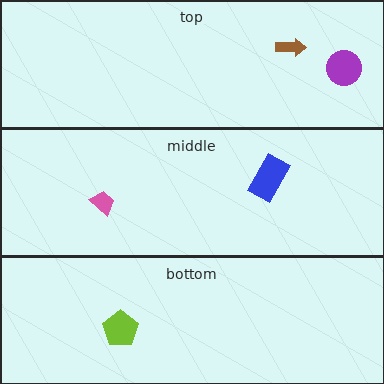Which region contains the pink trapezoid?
The middle region.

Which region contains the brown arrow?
The top region.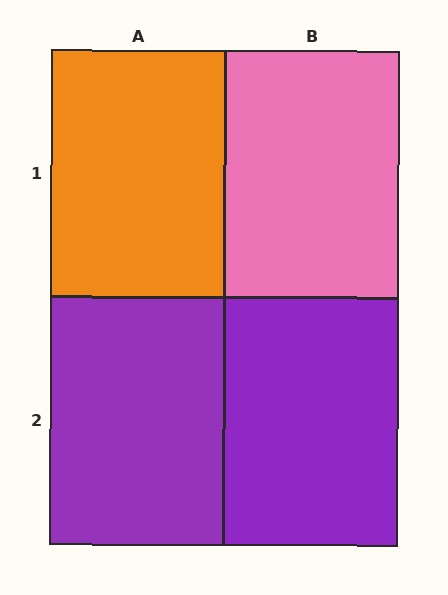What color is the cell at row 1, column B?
Pink.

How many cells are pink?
1 cell is pink.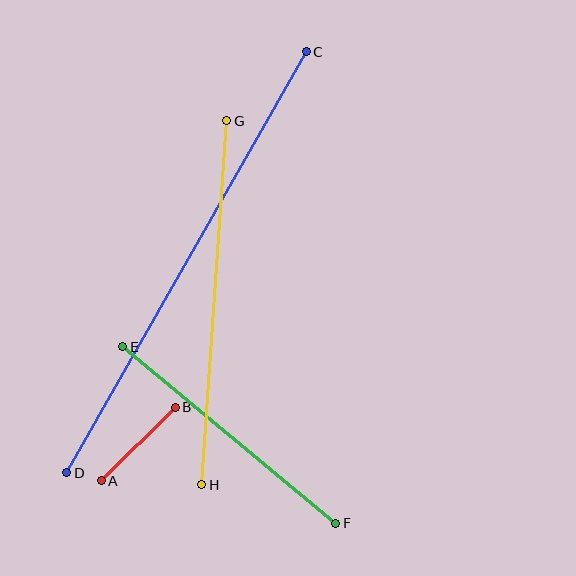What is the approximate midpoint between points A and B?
The midpoint is at approximately (138, 444) pixels.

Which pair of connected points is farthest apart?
Points C and D are farthest apart.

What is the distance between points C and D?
The distance is approximately 484 pixels.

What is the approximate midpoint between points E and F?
The midpoint is at approximately (229, 435) pixels.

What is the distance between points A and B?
The distance is approximately 104 pixels.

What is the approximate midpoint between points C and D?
The midpoint is at approximately (186, 262) pixels.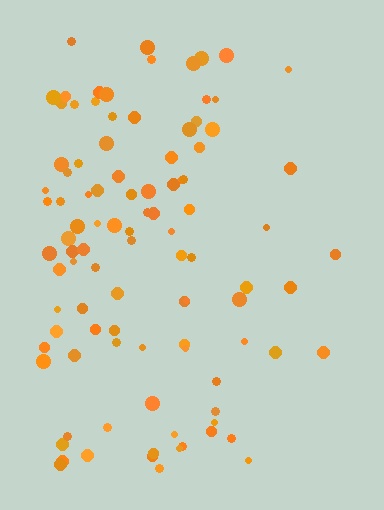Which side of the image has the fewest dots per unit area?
The right.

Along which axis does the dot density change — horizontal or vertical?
Horizontal.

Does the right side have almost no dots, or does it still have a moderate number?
Still a moderate number, just noticeably fewer than the left.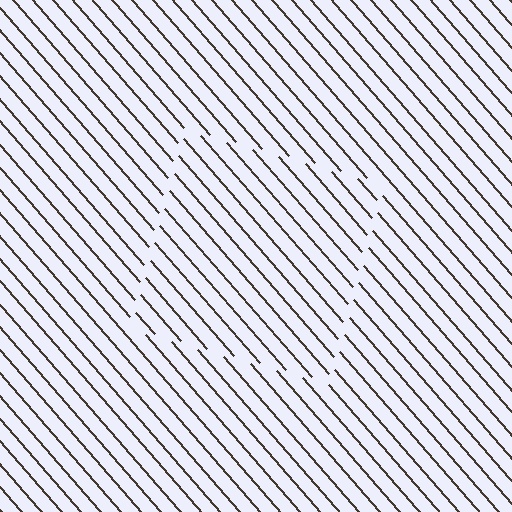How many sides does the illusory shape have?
4 sides — the line-ends trace a square.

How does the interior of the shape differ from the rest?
The interior of the shape contains the same grating, shifted by half a period — the contour is defined by the phase discontinuity where line-ends from the inner and outer gratings abut.